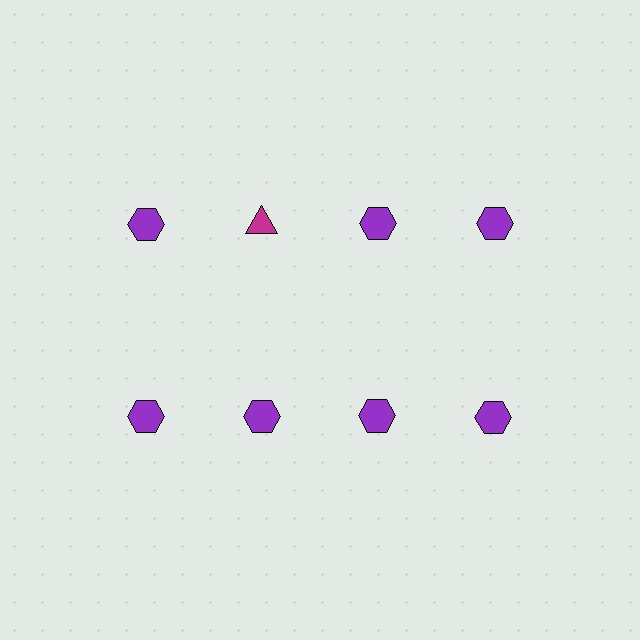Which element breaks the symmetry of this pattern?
The magenta triangle in the top row, second from left column breaks the symmetry. All other shapes are purple hexagons.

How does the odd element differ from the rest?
It differs in both color (magenta instead of purple) and shape (triangle instead of hexagon).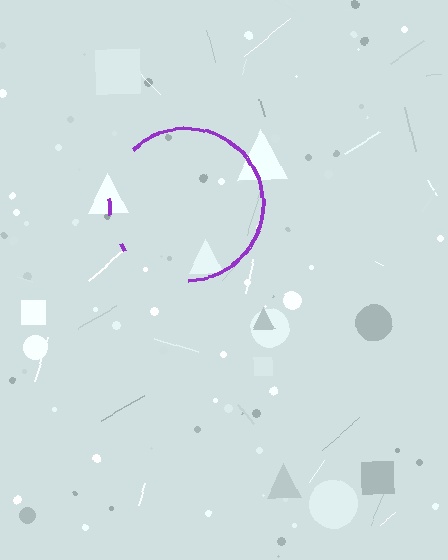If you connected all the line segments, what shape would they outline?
They would outline a circle.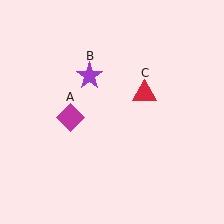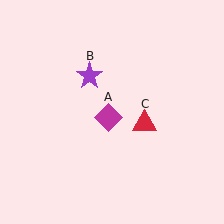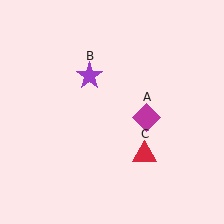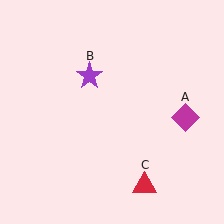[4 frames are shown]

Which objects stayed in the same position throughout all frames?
Purple star (object B) remained stationary.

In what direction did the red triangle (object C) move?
The red triangle (object C) moved down.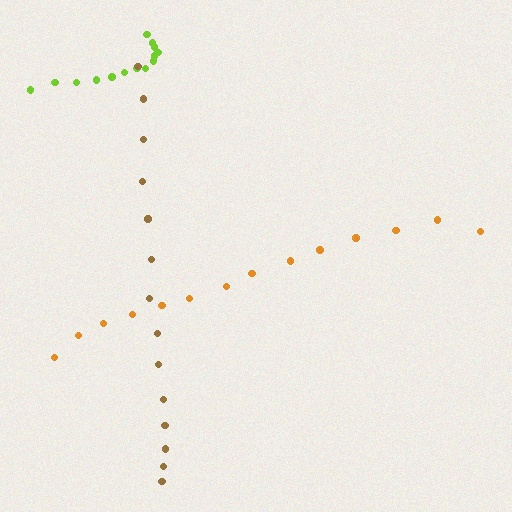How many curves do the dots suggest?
There are 3 distinct paths.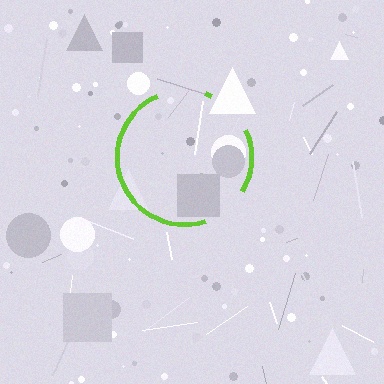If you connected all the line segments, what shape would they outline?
They would outline a circle.